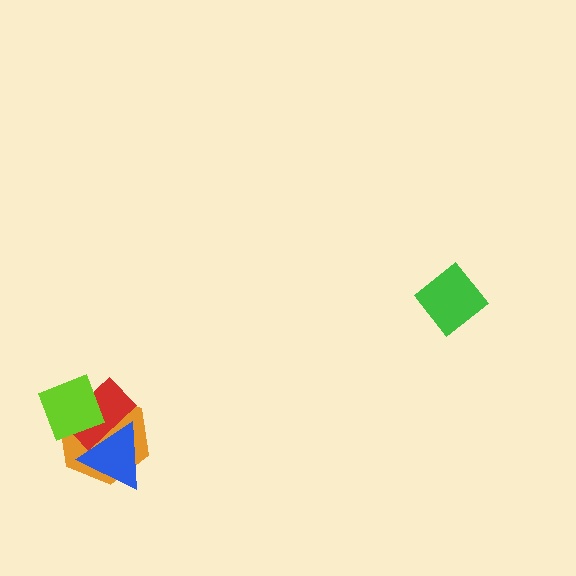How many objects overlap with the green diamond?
0 objects overlap with the green diamond.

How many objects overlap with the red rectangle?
3 objects overlap with the red rectangle.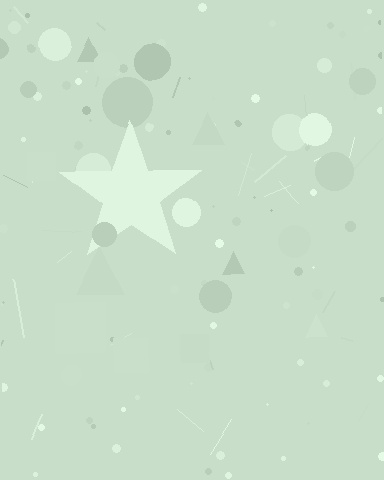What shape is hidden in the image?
A star is hidden in the image.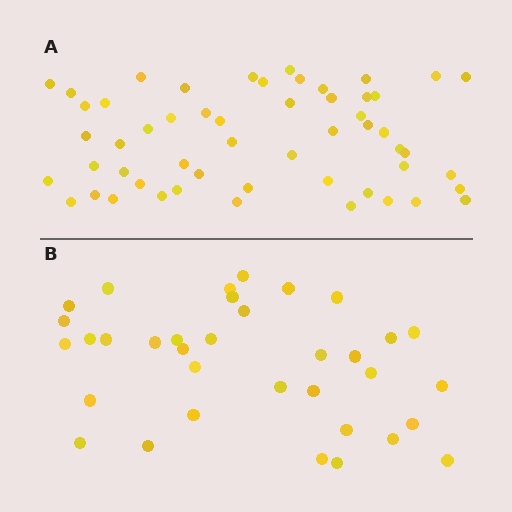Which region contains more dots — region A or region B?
Region A (the top region) has more dots.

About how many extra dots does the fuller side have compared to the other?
Region A has approximately 20 more dots than region B.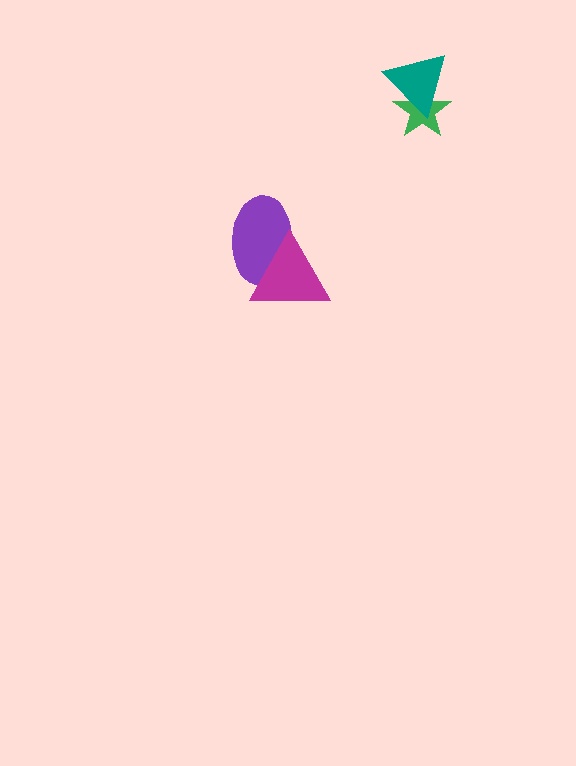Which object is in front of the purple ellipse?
The magenta triangle is in front of the purple ellipse.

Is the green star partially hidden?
Yes, it is partially covered by another shape.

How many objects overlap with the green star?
1 object overlaps with the green star.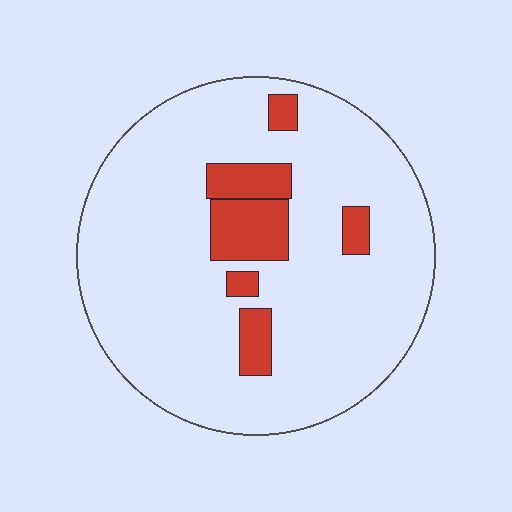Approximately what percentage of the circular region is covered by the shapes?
Approximately 15%.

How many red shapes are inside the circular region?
6.